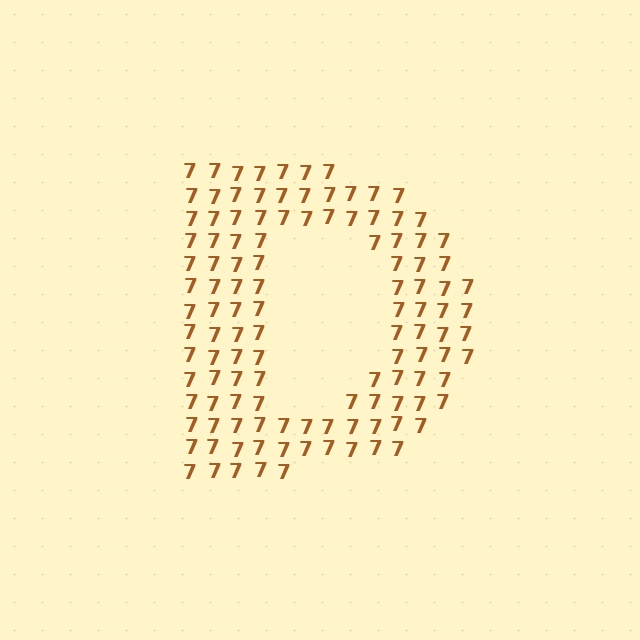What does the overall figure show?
The overall figure shows the letter D.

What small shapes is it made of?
It is made of small digit 7's.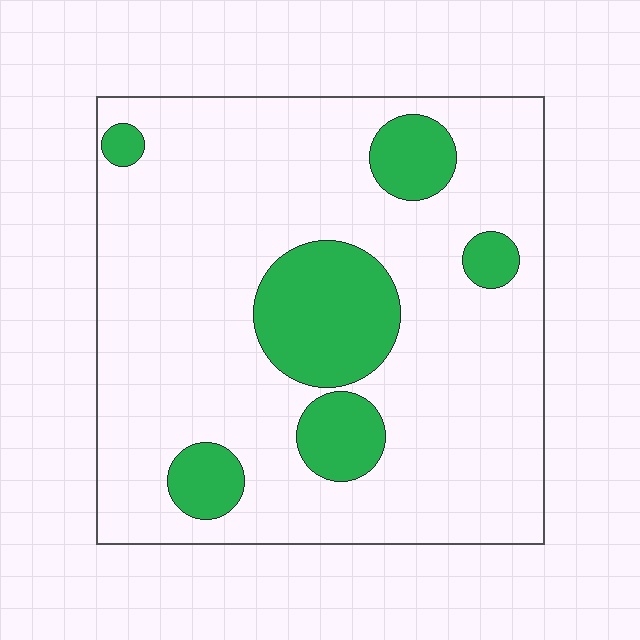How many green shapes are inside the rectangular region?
6.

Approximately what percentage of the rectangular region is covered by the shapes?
Approximately 20%.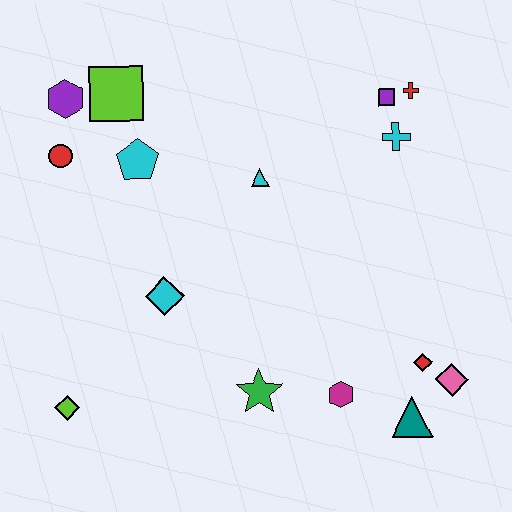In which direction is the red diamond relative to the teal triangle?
The red diamond is above the teal triangle.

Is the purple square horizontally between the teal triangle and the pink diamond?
No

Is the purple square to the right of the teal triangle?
No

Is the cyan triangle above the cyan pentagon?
No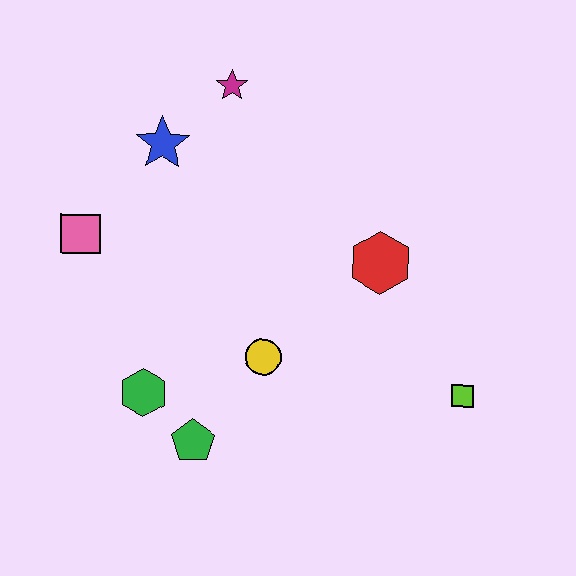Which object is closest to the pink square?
The blue star is closest to the pink square.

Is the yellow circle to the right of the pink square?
Yes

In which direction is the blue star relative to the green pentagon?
The blue star is above the green pentagon.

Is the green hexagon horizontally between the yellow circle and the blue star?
No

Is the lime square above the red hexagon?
No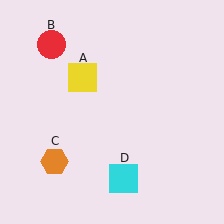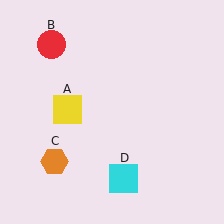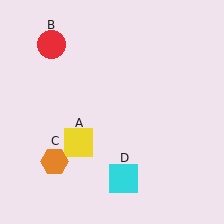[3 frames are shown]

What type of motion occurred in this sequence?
The yellow square (object A) rotated counterclockwise around the center of the scene.